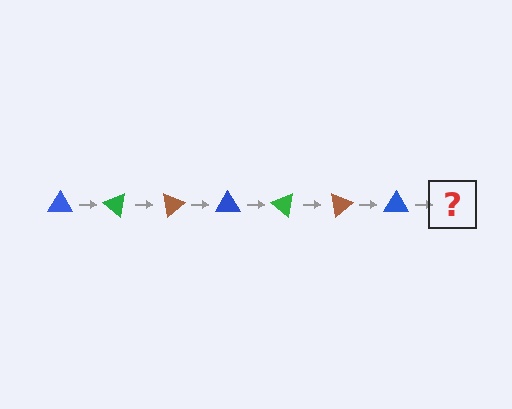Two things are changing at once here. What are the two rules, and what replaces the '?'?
The two rules are that it rotates 40 degrees each step and the color cycles through blue, green, and brown. The '?' should be a green triangle, rotated 280 degrees from the start.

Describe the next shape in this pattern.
It should be a green triangle, rotated 280 degrees from the start.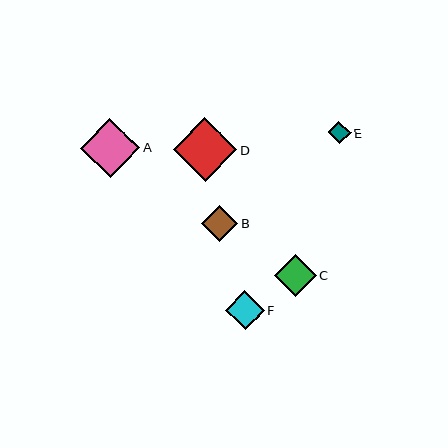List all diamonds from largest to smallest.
From largest to smallest: D, A, C, F, B, E.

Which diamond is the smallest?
Diamond E is the smallest with a size of approximately 23 pixels.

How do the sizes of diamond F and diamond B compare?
Diamond F and diamond B are approximately the same size.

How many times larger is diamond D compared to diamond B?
Diamond D is approximately 1.8 times the size of diamond B.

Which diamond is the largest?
Diamond D is the largest with a size of approximately 63 pixels.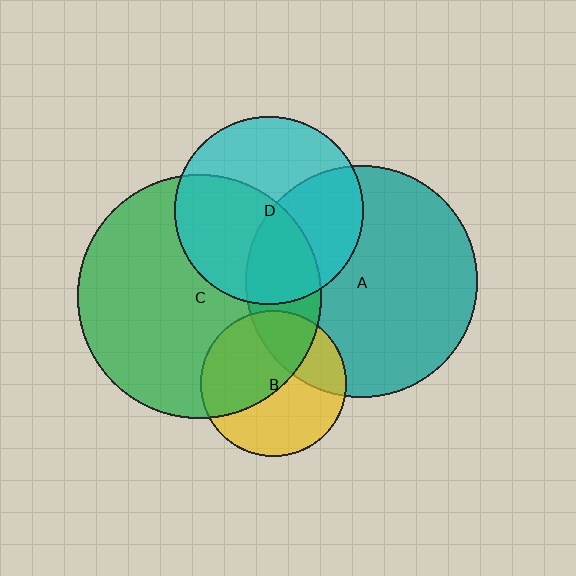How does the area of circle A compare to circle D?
Approximately 1.5 times.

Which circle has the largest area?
Circle C (green).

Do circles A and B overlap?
Yes.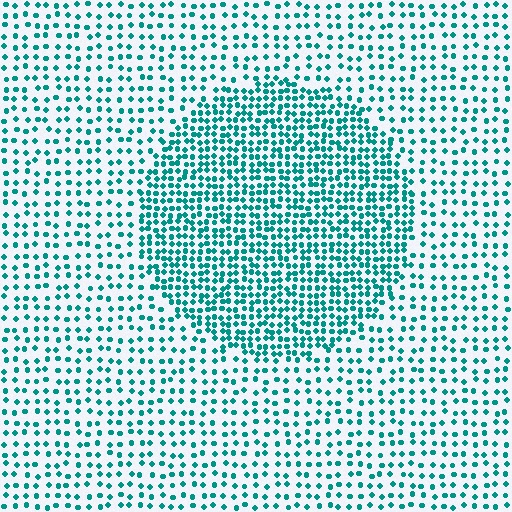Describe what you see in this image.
The image contains small teal elements arranged at two different densities. A circle-shaped region is visible where the elements are more densely packed than the surrounding area.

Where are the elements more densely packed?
The elements are more densely packed inside the circle boundary.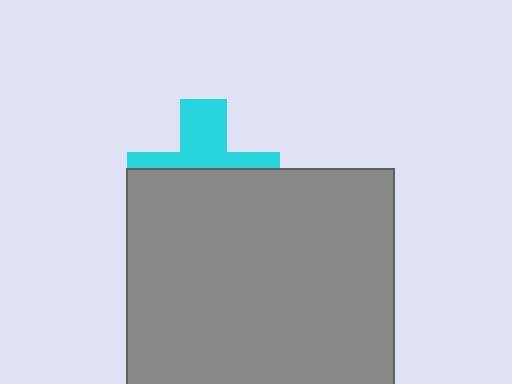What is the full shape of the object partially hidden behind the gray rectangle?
The partially hidden object is a cyan cross.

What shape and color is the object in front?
The object in front is a gray rectangle.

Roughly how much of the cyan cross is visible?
A small part of it is visible (roughly 41%).